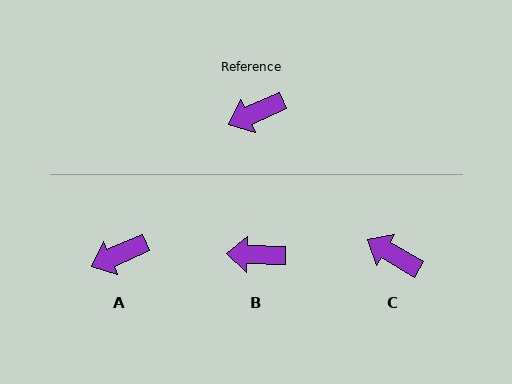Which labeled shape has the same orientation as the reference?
A.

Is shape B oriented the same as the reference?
No, it is off by about 25 degrees.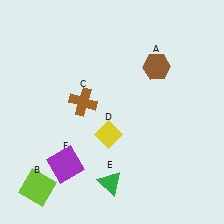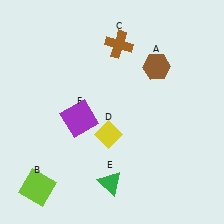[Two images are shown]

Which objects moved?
The objects that moved are: the brown cross (C), the purple square (F).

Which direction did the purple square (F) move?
The purple square (F) moved up.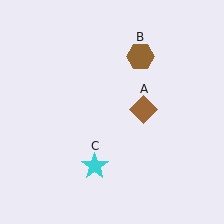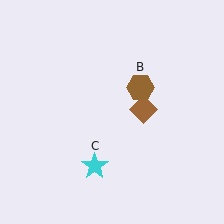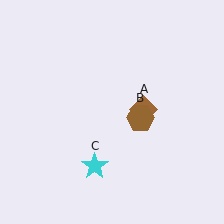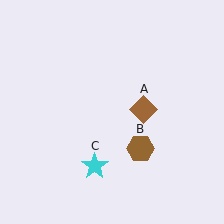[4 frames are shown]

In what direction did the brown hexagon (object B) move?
The brown hexagon (object B) moved down.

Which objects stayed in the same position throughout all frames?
Brown diamond (object A) and cyan star (object C) remained stationary.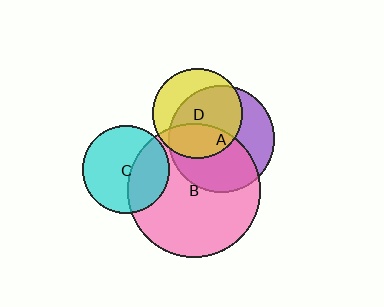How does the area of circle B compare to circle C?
Approximately 2.3 times.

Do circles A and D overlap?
Yes.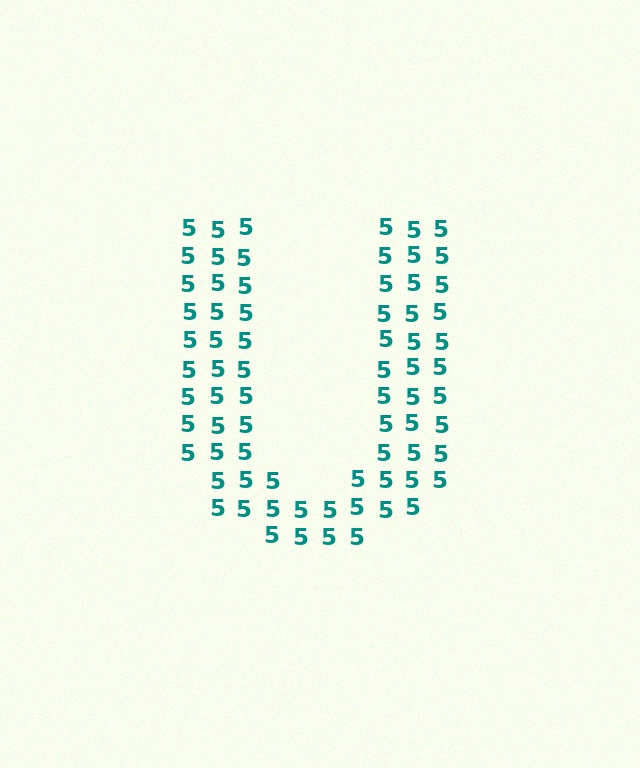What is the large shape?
The large shape is the letter U.